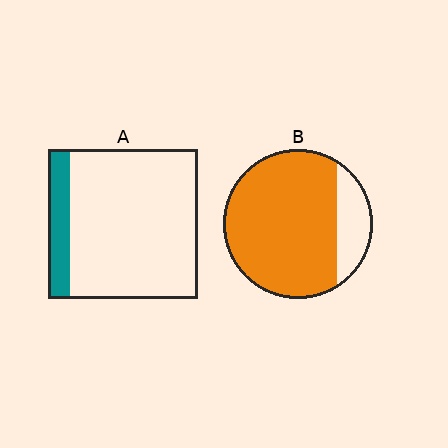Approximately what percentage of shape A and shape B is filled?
A is approximately 15% and B is approximately 80%.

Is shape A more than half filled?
No.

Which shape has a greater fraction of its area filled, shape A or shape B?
Shape B.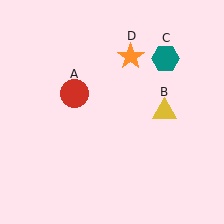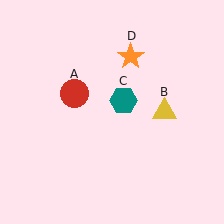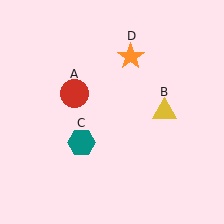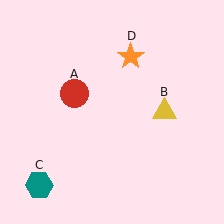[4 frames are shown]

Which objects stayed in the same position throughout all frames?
Red circle (object A) and yellow triangle (object B) and orange star (object D) remained stationary.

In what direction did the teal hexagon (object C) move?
The teal hexagon (object C) moved down and to the left.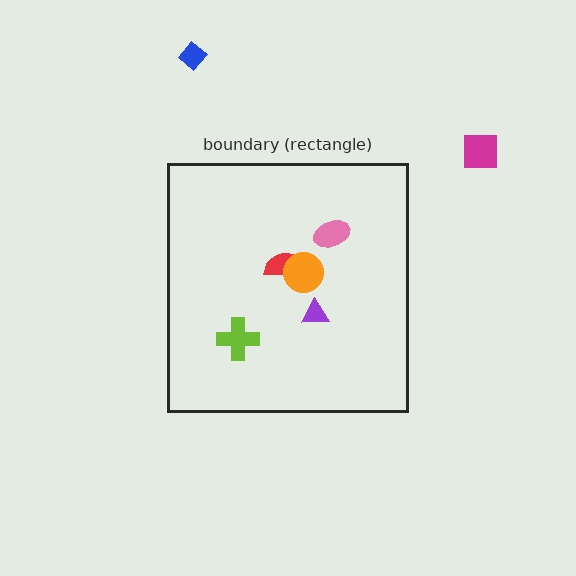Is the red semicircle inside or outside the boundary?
Inside.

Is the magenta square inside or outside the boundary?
Outside.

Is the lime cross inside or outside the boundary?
Inside.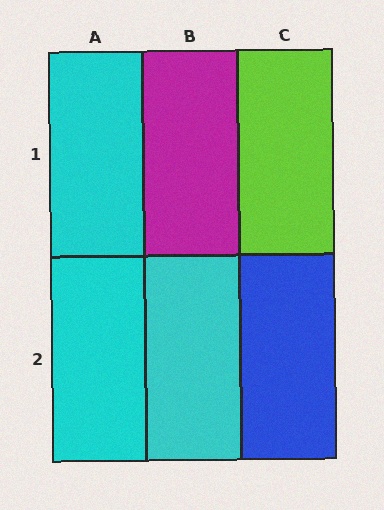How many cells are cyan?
3 cells are cyan.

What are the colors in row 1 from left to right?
Cyan, magenta, lime.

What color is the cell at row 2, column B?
Cyan.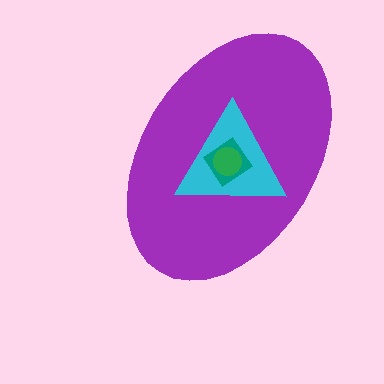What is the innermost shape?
The green circle.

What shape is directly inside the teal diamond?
The green circle.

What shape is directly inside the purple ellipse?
The cyan triangle.